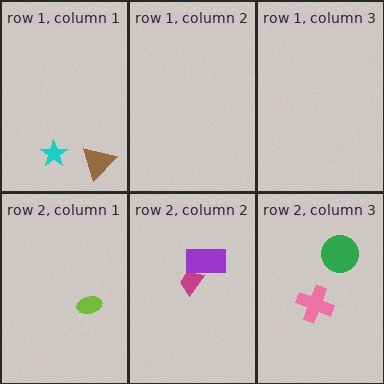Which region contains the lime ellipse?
The row 2, column 1 region.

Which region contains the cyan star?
The row 1, column 1 region.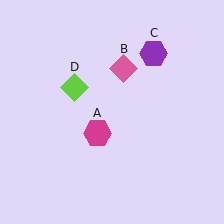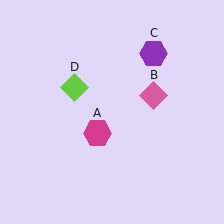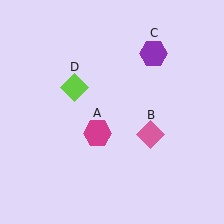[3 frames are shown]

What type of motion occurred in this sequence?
The pink diamond (object B) rotated clockwise around the center of the scene.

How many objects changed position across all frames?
1 object changed position: pink diamond (object B).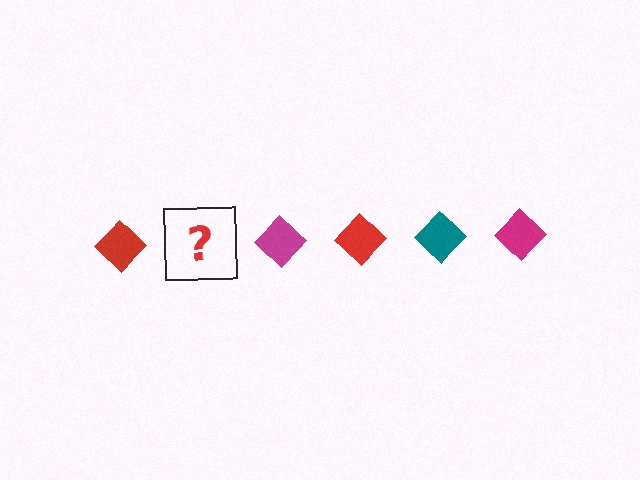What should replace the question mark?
The question mark should be replaced with a teal diamond.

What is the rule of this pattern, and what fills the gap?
The rule is that the pattern cycles through red, teal, magenta diamonds. The gap should be filled with a teal diamond.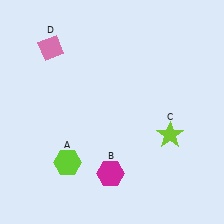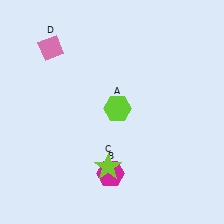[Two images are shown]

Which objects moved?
The objects that moved are: the lime hexagon (A), the lime star (C).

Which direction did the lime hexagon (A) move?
The lime hexagon (A) moved up.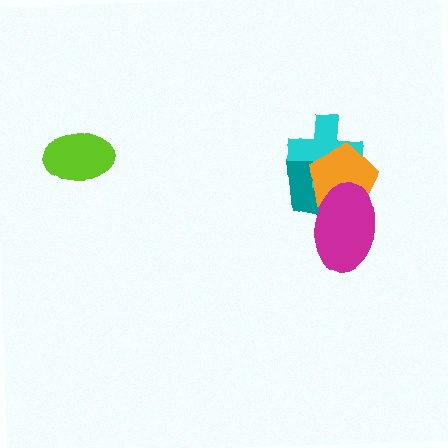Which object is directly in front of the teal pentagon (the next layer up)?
The cyan cross is directly in front of the teal pentagon.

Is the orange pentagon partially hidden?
Yes, it is partially covered by another shape.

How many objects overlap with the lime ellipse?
0 objects overlap with the lime ellipse.